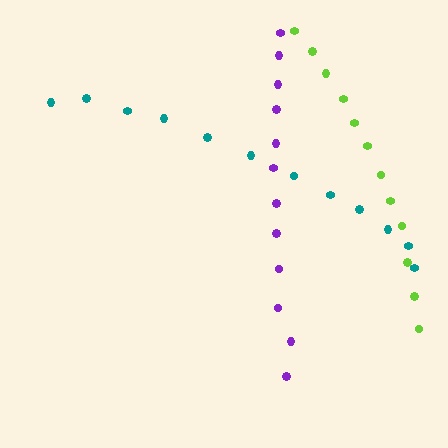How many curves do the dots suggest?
There are 3 distinct paths.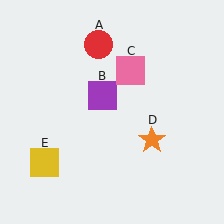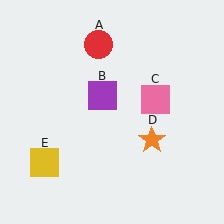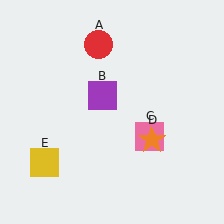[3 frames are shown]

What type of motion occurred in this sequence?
The pink square (object C) rotated clockwise around the center of the scene.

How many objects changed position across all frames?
1 object changed position: pink square (object C).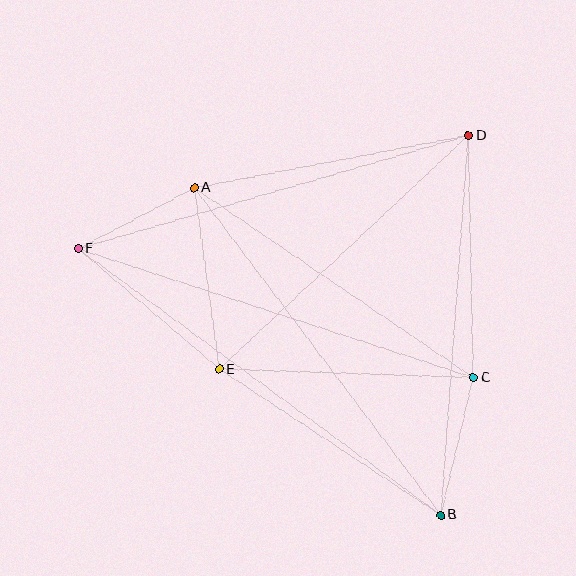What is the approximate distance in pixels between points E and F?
The distance between E and F is approximately 186 pixels.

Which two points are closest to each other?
Points A and F are closest to each other.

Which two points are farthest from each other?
Points B and F are farthest from each other.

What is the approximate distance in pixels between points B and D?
The distance between B and D is approximately 380 pixels.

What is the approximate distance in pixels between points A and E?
The distance between A and E is approximately 183 pixels.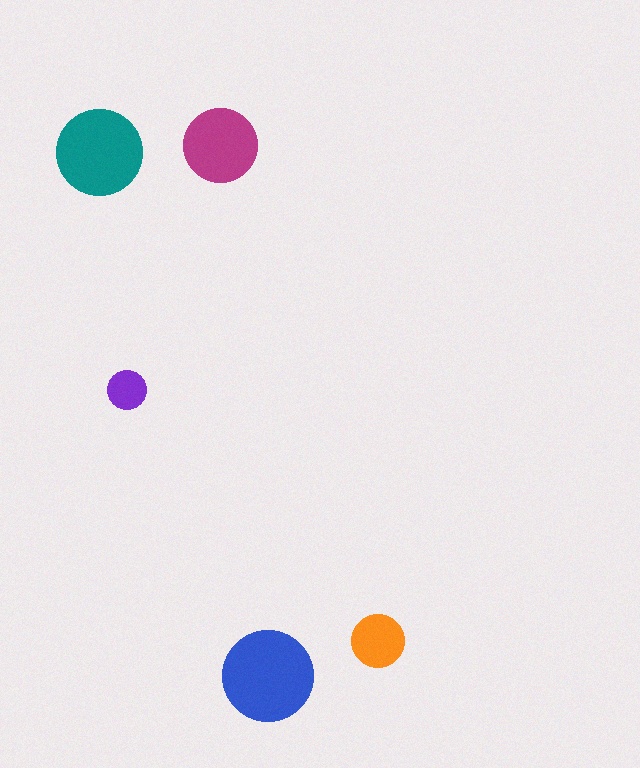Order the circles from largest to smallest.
the blue one, the teal one, the magenta one, the orange one, the purple one.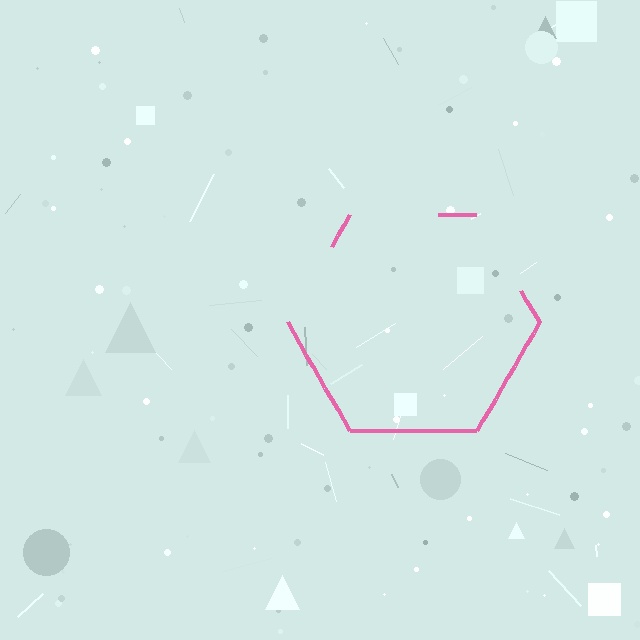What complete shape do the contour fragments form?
The contour fragments form a hexagon.